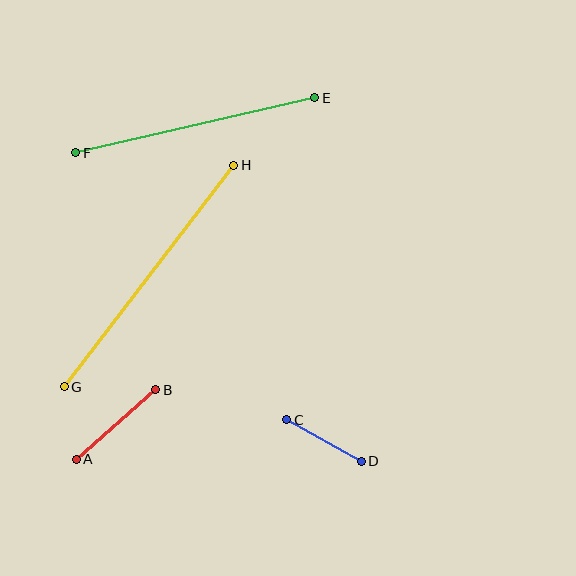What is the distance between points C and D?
The distance is approximately 85 pixels.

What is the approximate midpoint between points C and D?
The midpoint is at approximately (324, 440) pixels.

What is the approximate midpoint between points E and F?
The midpoint is at approximately (195, 125) pixels.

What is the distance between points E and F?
The distance is approximately 245 pixels.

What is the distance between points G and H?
The distance is approximately 279 pixels.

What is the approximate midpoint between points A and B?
The midpoint is at approximately (116, 425) pixels.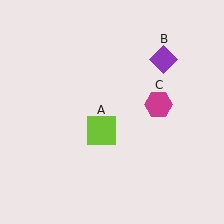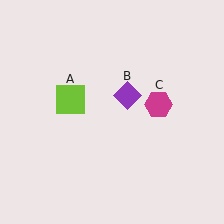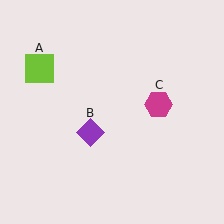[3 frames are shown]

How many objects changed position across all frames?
2 objects changed position: lime square (object A), purple diamond (object B).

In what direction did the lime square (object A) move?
The lime square (object A) moved up and to the left.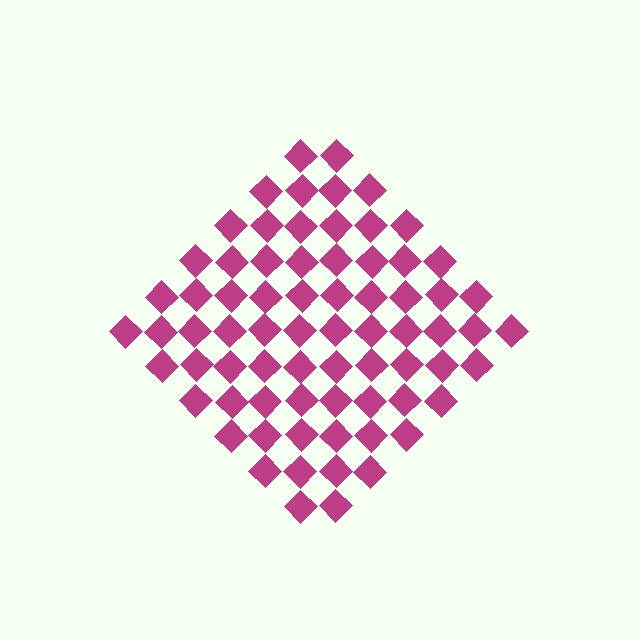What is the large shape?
The large shape is a diamond.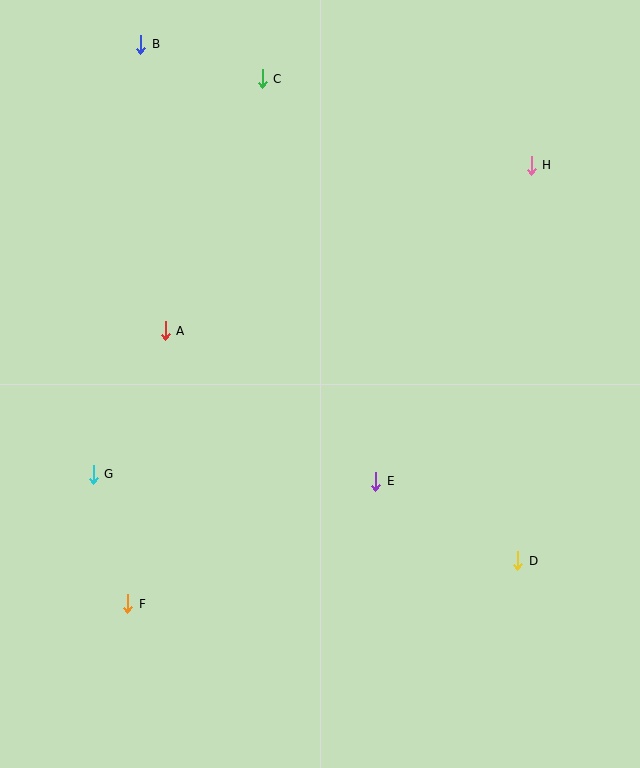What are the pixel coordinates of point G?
Point G is at (93, 474).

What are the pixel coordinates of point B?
Point B is at (141, 44).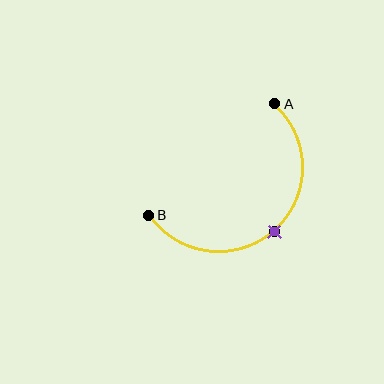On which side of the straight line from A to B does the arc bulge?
The arc bulges below and to the right of the straight line connecting A and B.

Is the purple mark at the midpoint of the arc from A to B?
Yes. The purple mark lies on the arc at equal arc-length from both A and B — it is the arc midpoint.